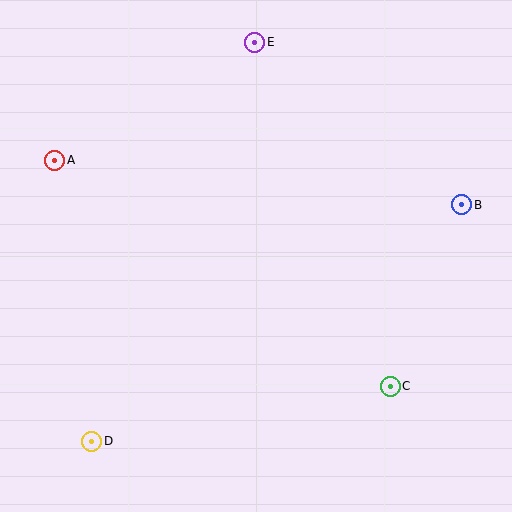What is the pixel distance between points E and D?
The distance between E and D is 431 pixels.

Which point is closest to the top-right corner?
Point B is closest to the top-right corner.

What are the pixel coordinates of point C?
Point C is at (390, 386).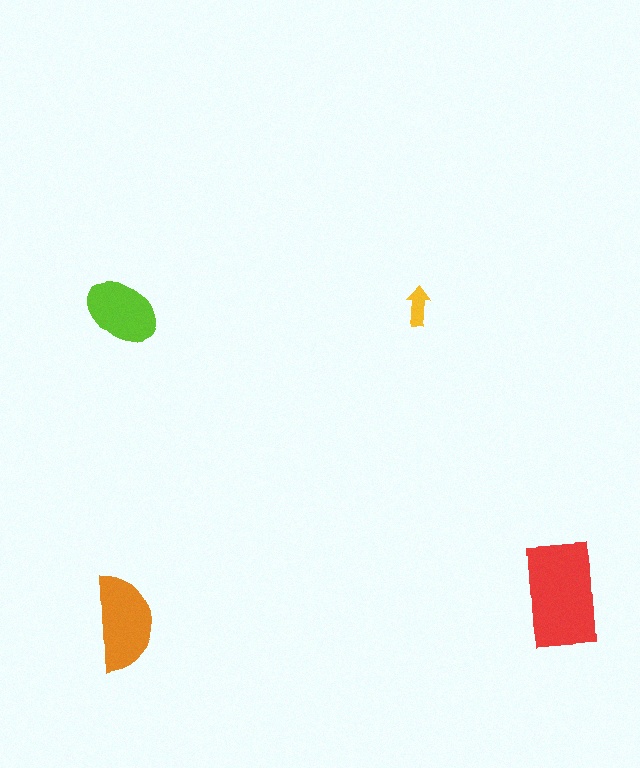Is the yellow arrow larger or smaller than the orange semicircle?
Smaller.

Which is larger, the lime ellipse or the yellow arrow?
The lime ellipse.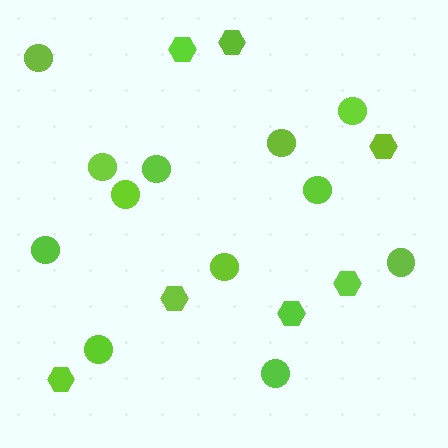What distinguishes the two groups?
There are 2 groups: one group of hexagons (7) and one group of circles (12).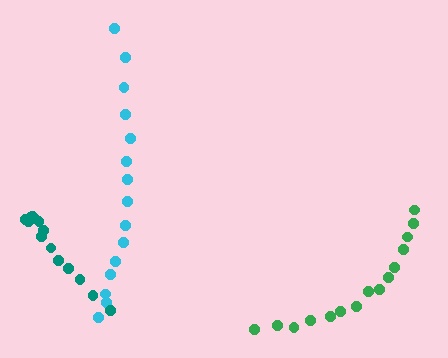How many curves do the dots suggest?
There are 3 distinct paths.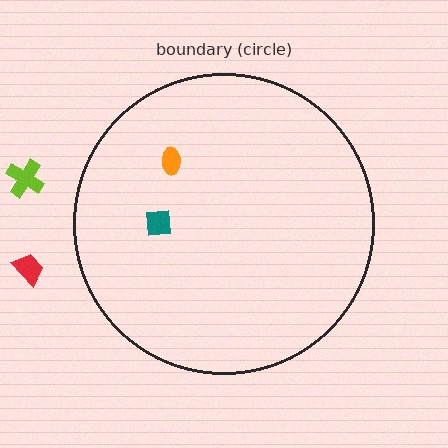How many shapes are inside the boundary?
2 inside, 2 outside.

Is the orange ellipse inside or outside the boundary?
Inside.